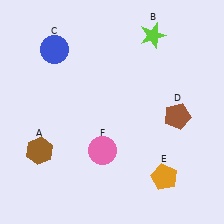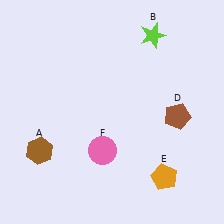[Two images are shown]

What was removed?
The blue circle (C) was removed in Image 2.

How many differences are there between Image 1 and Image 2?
There is 1 difference between the two images.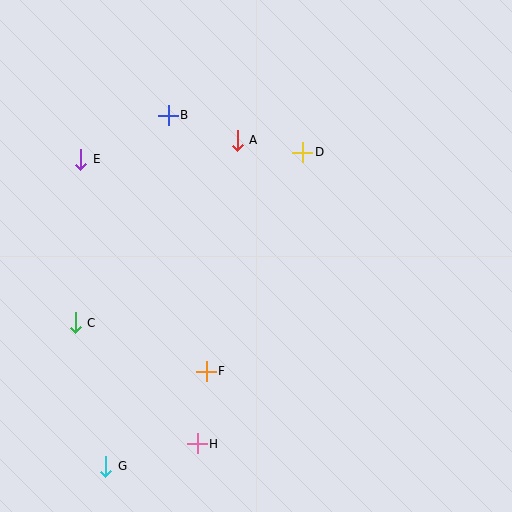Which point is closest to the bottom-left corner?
Point G is closest to the bottom-left corner.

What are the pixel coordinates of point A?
Point A is at (237, 140).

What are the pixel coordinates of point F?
Point F is at (206, 371).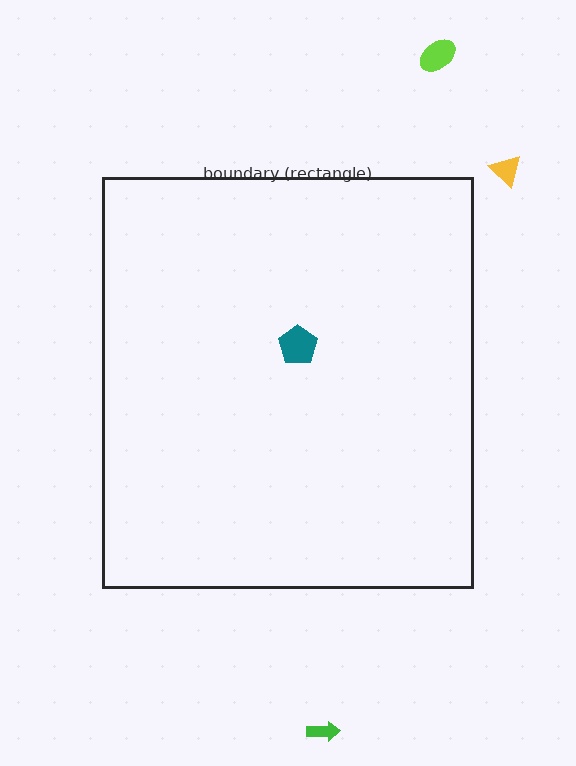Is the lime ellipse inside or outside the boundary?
Outside.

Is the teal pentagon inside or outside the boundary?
Inside.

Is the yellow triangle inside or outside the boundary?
Outside.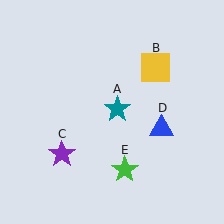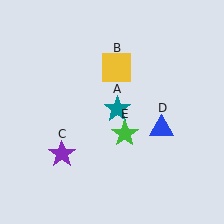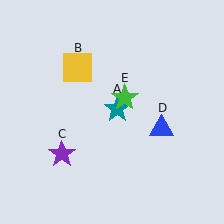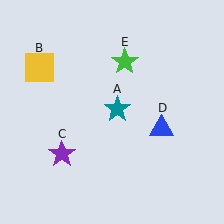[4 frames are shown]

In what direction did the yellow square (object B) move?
The yellow square (object B) moved left.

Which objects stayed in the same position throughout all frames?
Teal star (object A) and purple star (object C) and blue triangle (object D) remained stationary.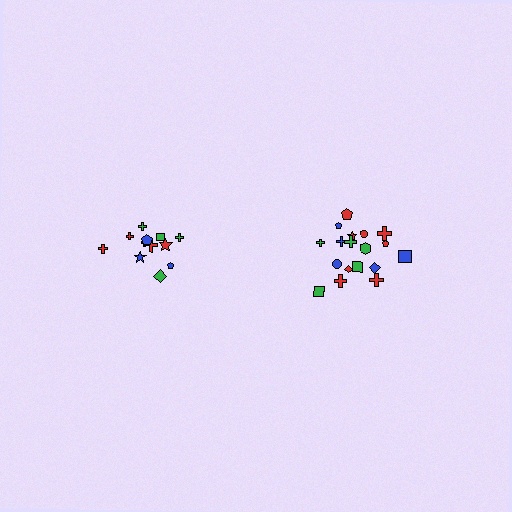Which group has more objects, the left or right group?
The right group.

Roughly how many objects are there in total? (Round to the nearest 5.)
Roughly 30 objects in total.